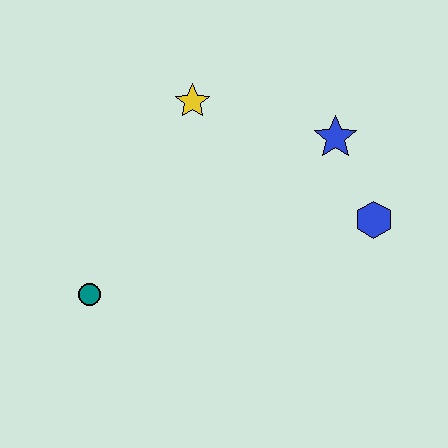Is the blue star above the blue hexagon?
Yes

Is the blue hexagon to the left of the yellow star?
No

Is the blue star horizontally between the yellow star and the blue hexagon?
Yes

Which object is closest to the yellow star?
The blue star is closest to the yellow star.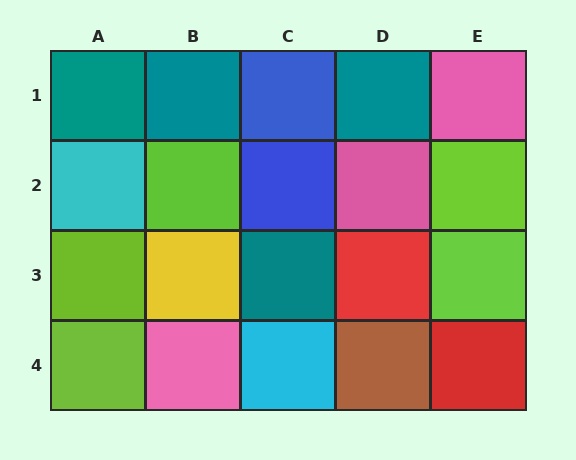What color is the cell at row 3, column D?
Red.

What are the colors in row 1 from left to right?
Teal, teal, blue, teal, pink.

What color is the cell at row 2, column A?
Cyan.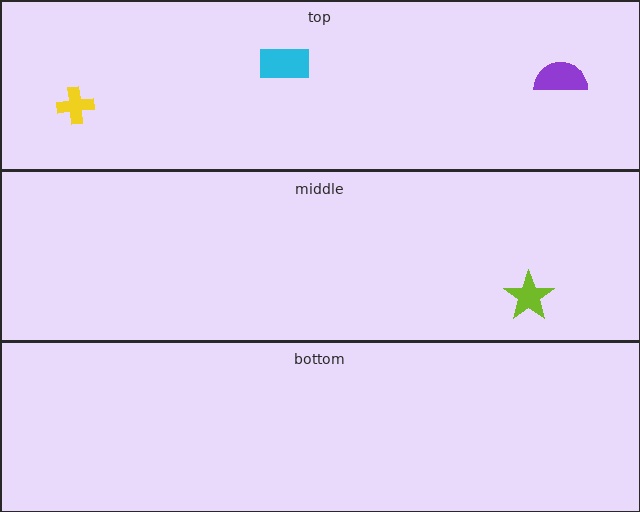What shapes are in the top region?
The yellow cross, the purple semicircle, the cyan rectangle.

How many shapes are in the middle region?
1.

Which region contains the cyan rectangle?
The top region.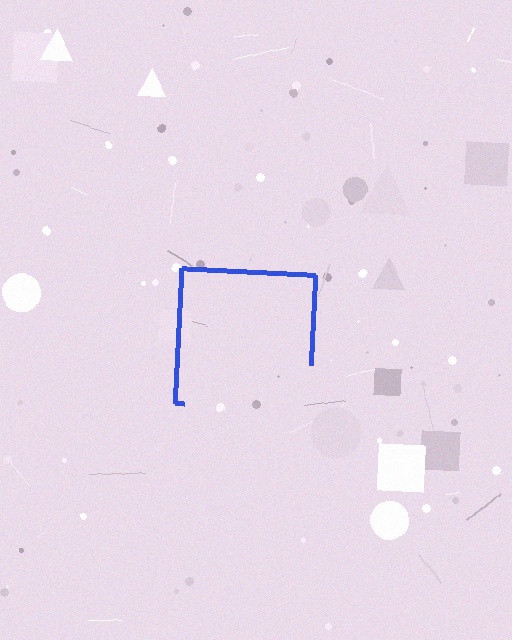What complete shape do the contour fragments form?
The contour fragments form a square.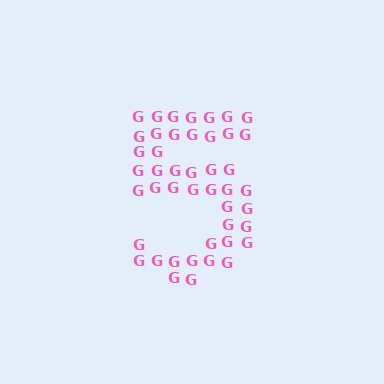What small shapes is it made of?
It is made of small letter G's.